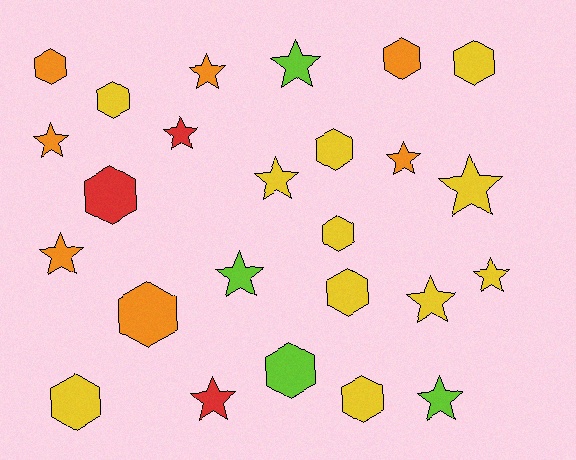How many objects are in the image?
There are 25 objects.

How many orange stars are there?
There are 4 orange stars.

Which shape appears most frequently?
Star, with 13 objects.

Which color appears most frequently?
Yellow, with 11 objects.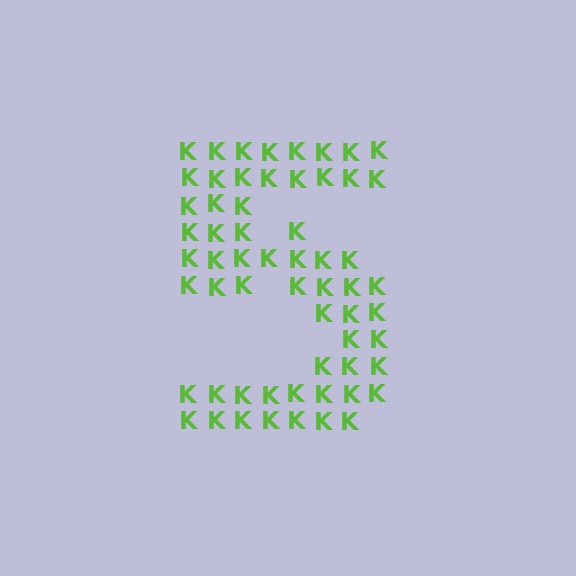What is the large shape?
The large shape is the digit 5.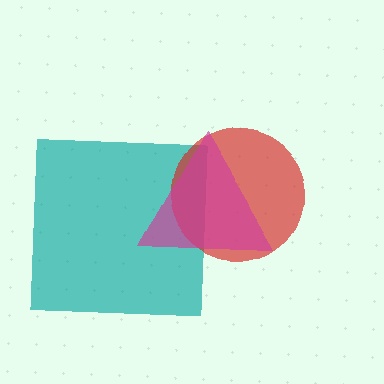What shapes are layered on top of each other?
The layered shapes are: a teal square, a red circle, a magenta triangle.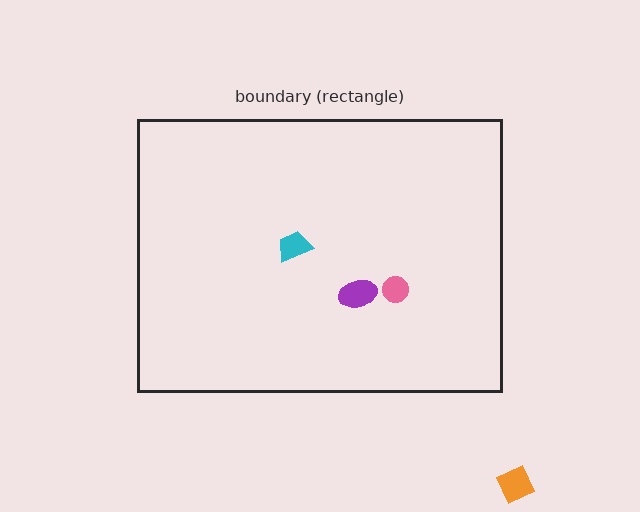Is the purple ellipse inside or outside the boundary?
Inside.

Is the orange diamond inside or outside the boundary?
Outside.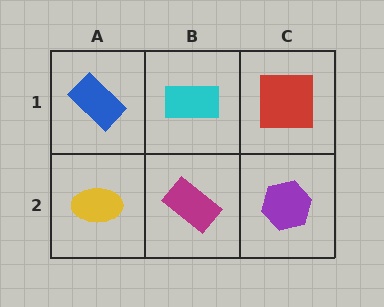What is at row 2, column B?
A magenta rectangle.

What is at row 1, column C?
A red square.